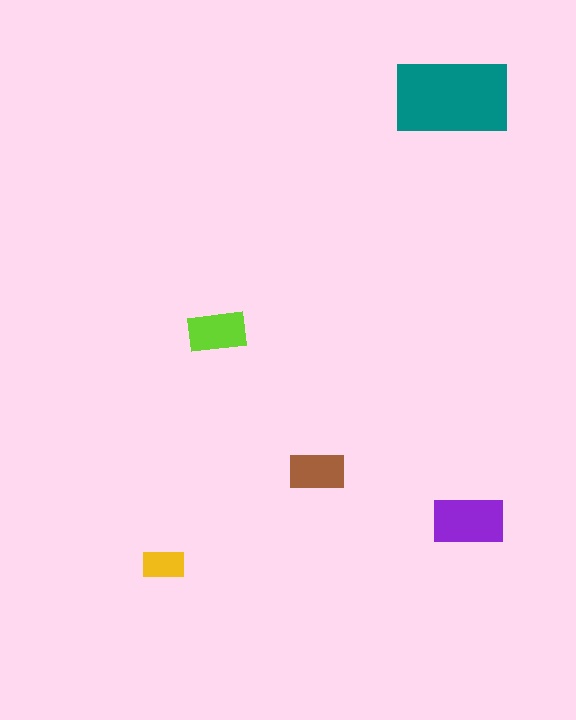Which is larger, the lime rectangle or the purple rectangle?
The purple one.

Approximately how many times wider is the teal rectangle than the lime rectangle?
About 2 times wider.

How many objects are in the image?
There are 5 objects in the image.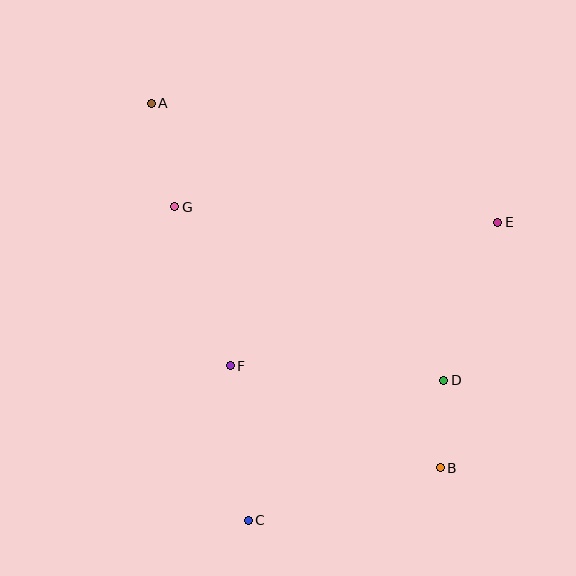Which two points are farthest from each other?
Points A and B are farthest from each other.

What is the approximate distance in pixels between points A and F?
The distance between A and F is approximately 274 pixels.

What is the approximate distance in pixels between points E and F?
The distance between E and F is approximately 304 pixels.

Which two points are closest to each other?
Points B and D are closest to each other.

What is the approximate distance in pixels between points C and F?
The distance between C and F is approximately 156 pixels.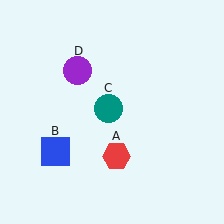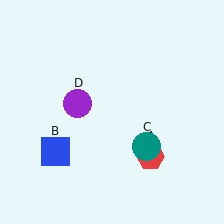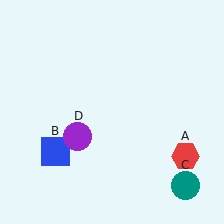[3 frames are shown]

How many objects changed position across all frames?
3 objects changed position: red hexagon (object A), teal circle (object C), purple circle (object D).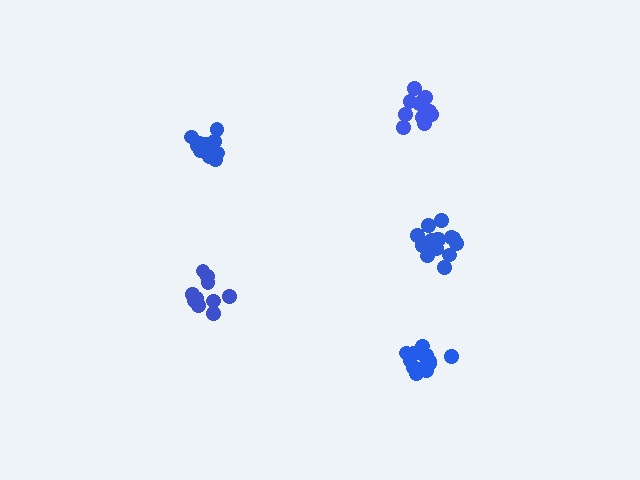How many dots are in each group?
Group 1: 16 dots, Group 2: 11 dots, Group 3: 11 dots, Group 4: 15 dots, Group 5: 13 dots (66 total).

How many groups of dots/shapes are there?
There are 5 groups.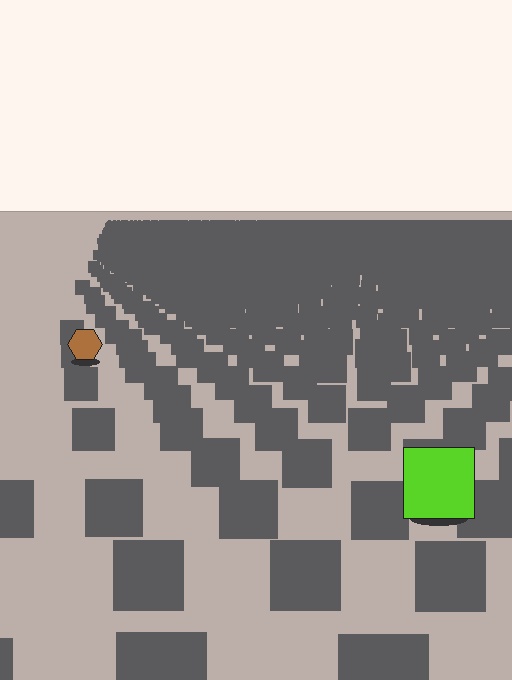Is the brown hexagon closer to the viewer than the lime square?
No. The lime square is closer — you can tell from the texture gradient: the ground texture is coarser near it.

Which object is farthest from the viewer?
The brown hexagon is farthest from the viewer. It appears smaller and the ground texture around it is denser.